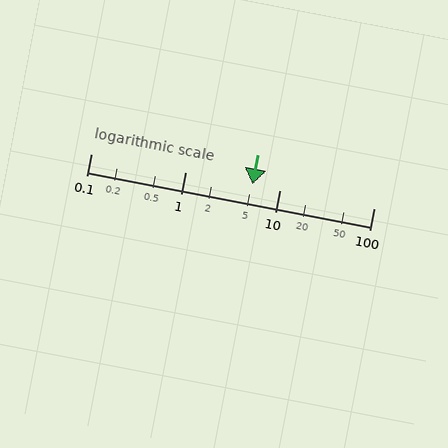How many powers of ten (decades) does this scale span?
The scale spans 3 decades, from 0.1 to 100.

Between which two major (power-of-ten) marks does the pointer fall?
The pointer is between 1 and 10.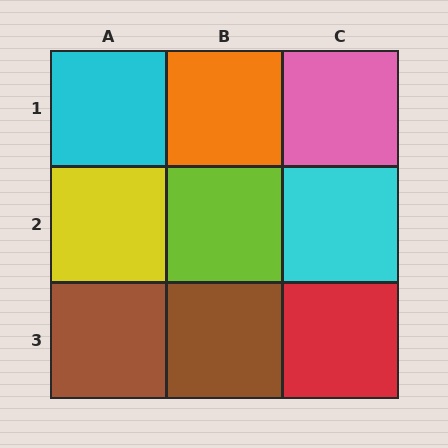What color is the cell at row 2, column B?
Lime.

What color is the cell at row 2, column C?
Cyan.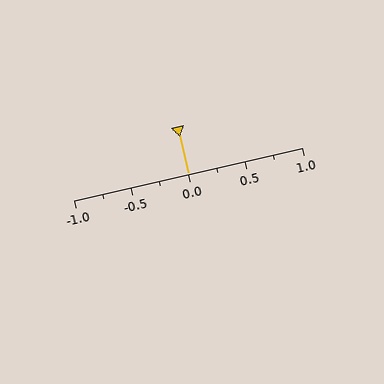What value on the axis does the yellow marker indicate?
The marker indicates approximately 0.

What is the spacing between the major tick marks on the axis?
The major ticks are spaced 0.5 apart.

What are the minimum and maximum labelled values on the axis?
The axis runs from -1.0 to 1.0.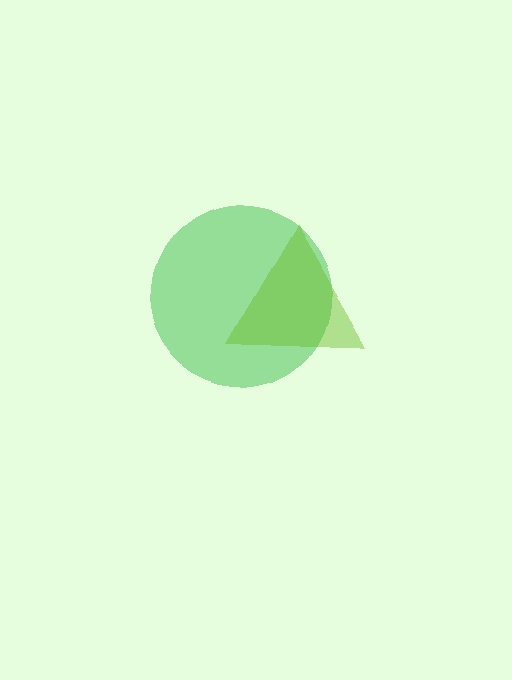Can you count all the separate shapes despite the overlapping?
Yes, there are 2 separate shapes.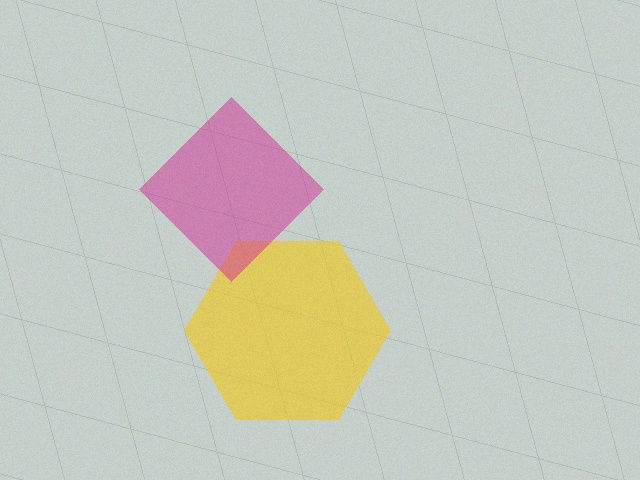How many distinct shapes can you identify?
There are 2 distinct shapes: a yellow hexagon, a magenta diamond.